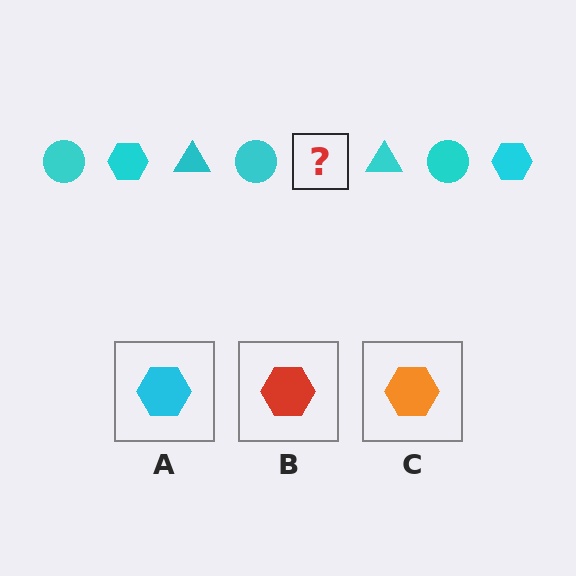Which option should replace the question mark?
Option A.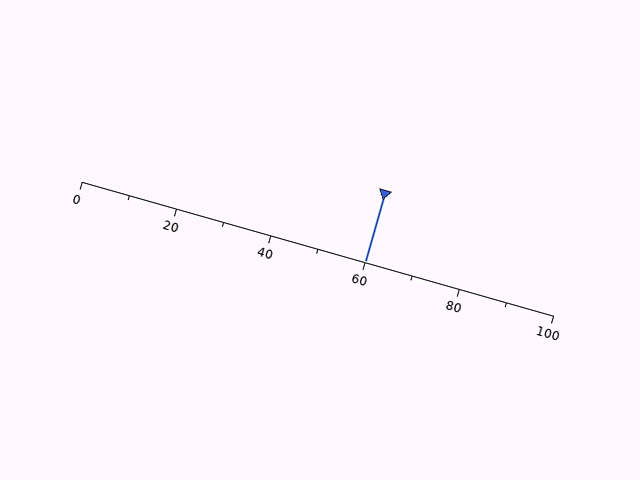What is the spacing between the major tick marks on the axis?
The major ticks are spaced 20 apart.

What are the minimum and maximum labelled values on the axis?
The axis runs from 0 to 100.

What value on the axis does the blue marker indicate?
The marker indicates approximately 60.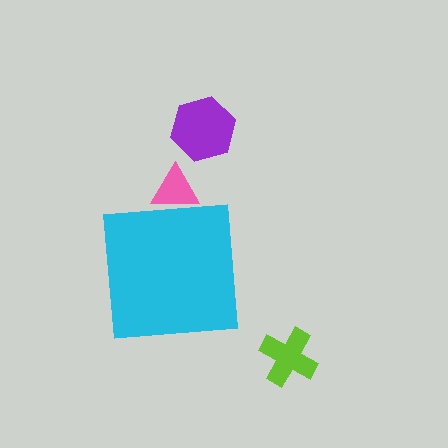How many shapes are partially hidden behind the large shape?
1 shape is partially hidden.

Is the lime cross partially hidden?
No, the lime cross is fully visible.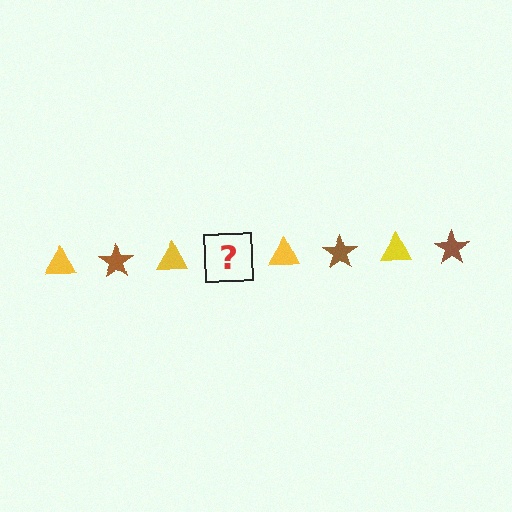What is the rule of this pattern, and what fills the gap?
The rule is that the pattern alternates between yellow triangle and brown star. The gap should be filled with a brown star.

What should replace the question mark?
The question mark should be replaced with a brown star.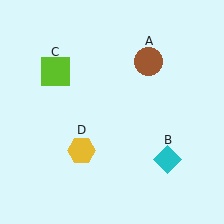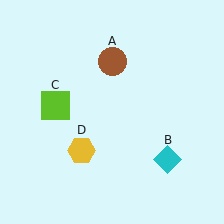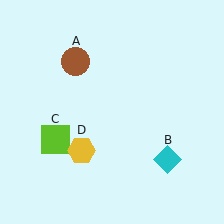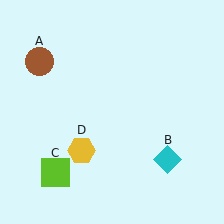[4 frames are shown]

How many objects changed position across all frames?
2 objects changed position: brown circle (object A), lime square (object C).